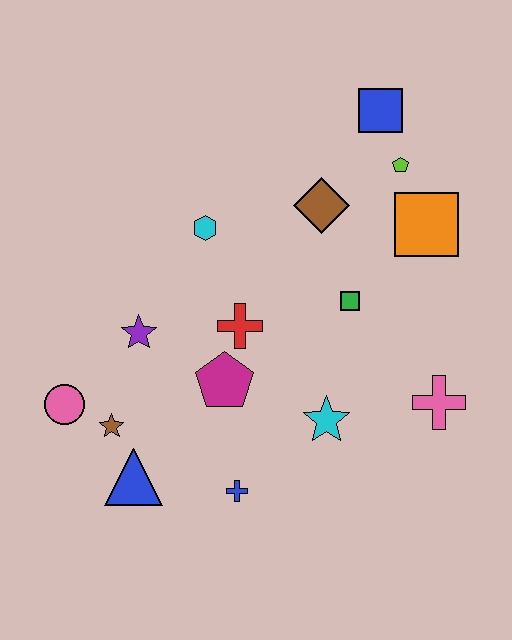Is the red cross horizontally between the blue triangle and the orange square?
Yes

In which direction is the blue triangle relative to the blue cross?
The blue triangle is to the left of the blue cross.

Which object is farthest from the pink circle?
The blue square is farthest from the pink circle.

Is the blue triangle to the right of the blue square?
No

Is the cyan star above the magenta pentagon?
No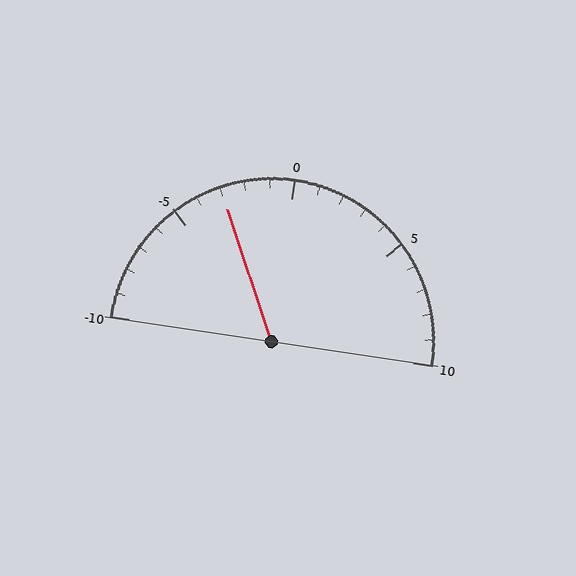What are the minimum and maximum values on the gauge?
The gauge ranges from -10 to 10.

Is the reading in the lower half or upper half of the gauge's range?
The reading is in the lower half of the range (-10 to 10).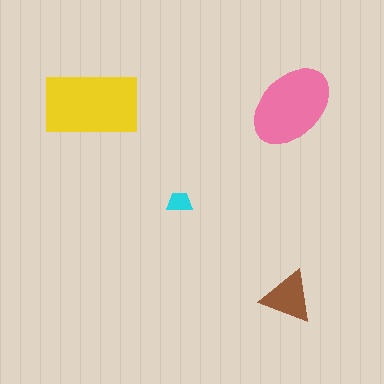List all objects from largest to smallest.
The yellow rectangle, the pink ellipse, the brown triangle, the cyan trapezoid.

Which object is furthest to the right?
The pink ellipse is rightmost.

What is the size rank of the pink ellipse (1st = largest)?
2nd.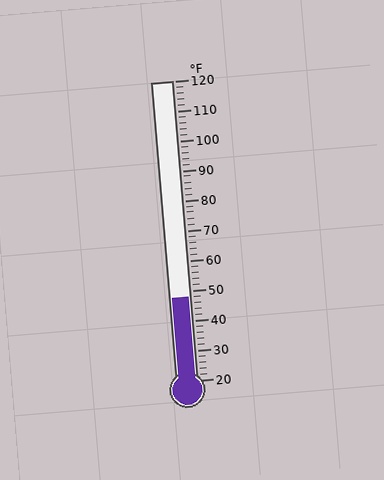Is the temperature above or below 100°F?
The temperature is below 100°F.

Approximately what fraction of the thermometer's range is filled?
The thermometer is filled to approximately 30% of its range.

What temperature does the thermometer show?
The thermometer shows approximately 48°F.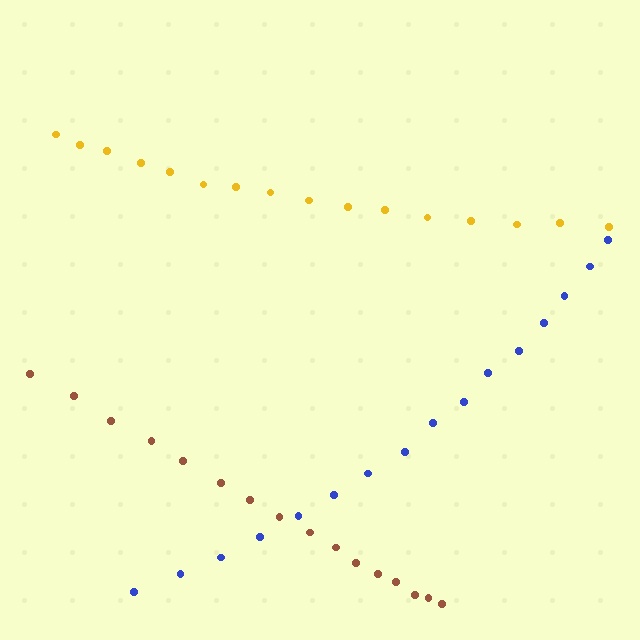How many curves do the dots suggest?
There are 3 distinct paths.